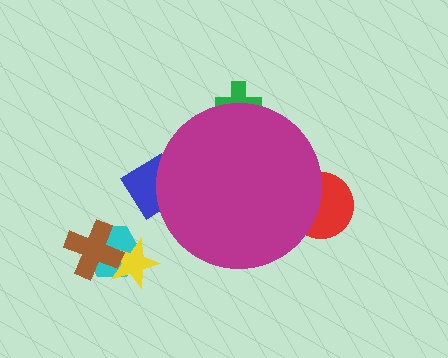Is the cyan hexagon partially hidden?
No, the cyan hexagon is fully visible.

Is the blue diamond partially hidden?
Yes, the blue diamond is partially hidden behind the magenta circle.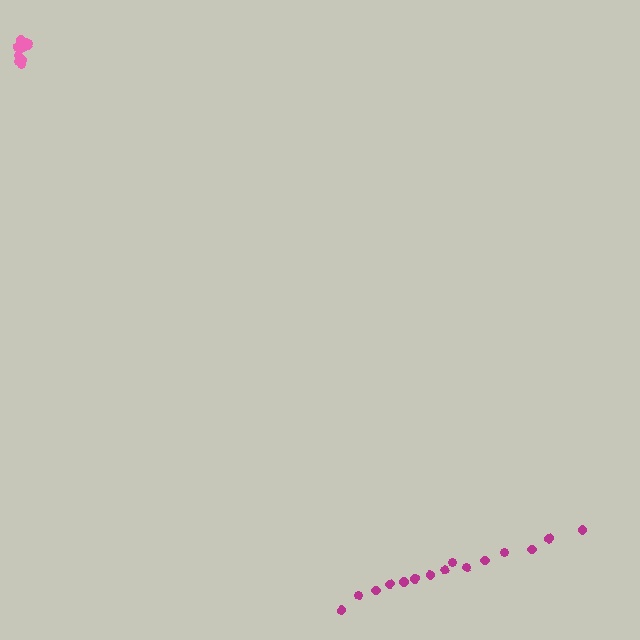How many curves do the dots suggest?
There are 2 distinct paths.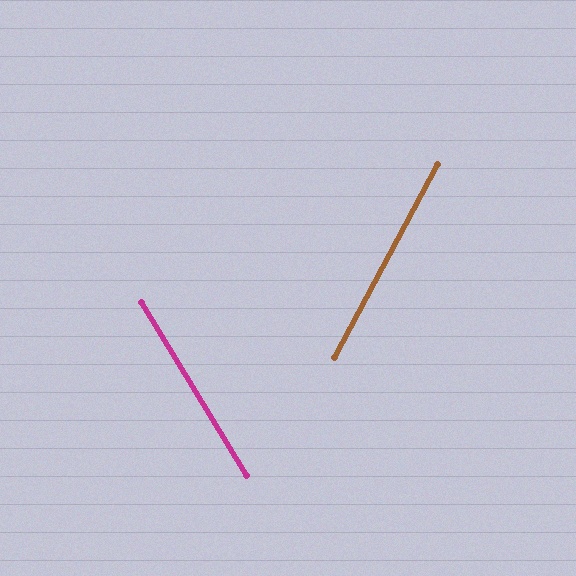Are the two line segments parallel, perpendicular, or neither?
Neither parallel nor perpendicular — they differ by about 59°.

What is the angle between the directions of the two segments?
Approximately 59 degrees.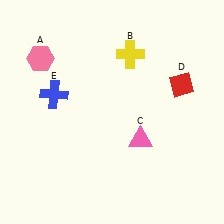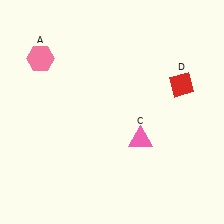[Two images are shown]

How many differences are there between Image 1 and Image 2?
There are 2 differences between the two images.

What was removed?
The blue cross (E), the yellow cross (B) were removed in Image 2.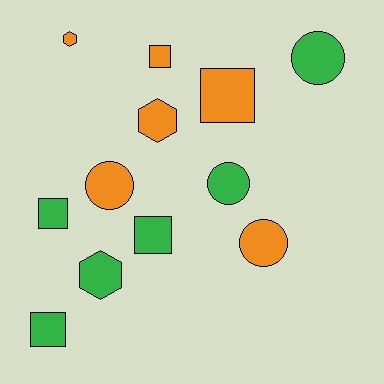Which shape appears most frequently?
Square, with 5 objects.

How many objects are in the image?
There are 12 objects.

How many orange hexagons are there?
There are 2 orange hexagons.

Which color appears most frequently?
Orange, with 6 objects.